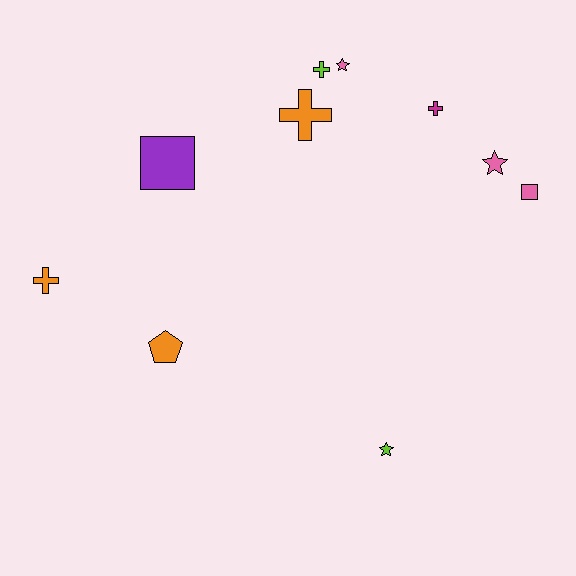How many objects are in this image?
There are 10 objects.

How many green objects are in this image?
There are no green objects.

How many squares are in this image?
There are 2 squares.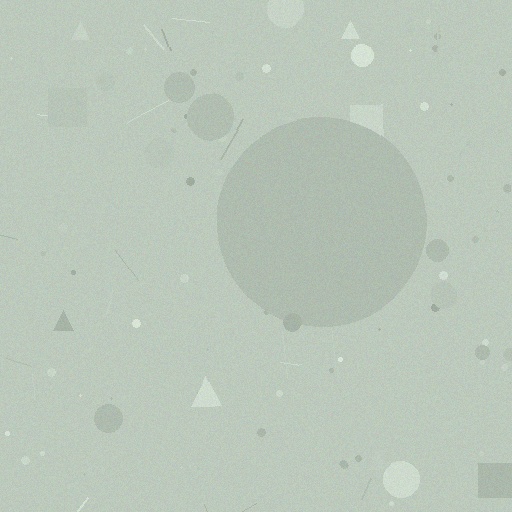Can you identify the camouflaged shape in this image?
The camouflaged shape is a circle.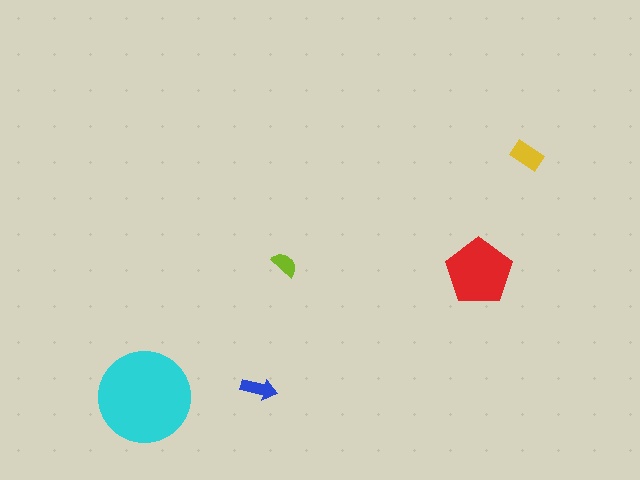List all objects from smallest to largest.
The lime semicircle, the blue arrow, the yellow rectangle, the red pentagon, the cyan circle.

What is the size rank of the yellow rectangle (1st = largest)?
3rd.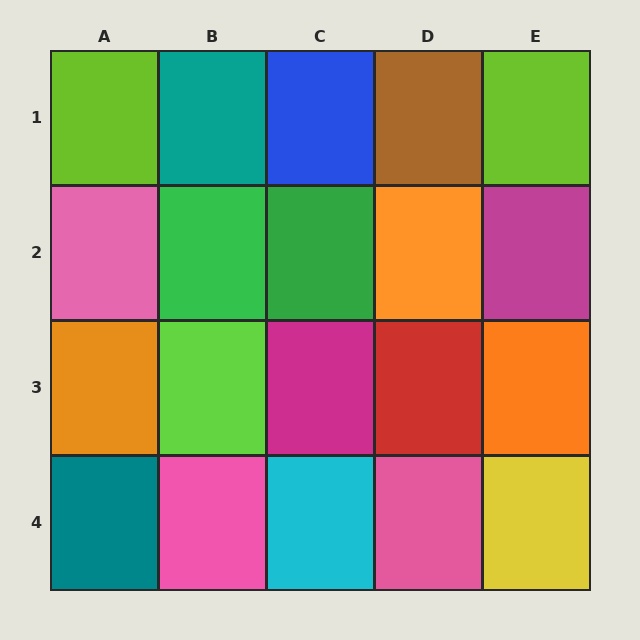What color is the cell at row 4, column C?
Cyan.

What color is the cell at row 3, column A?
Orange.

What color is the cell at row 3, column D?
Red.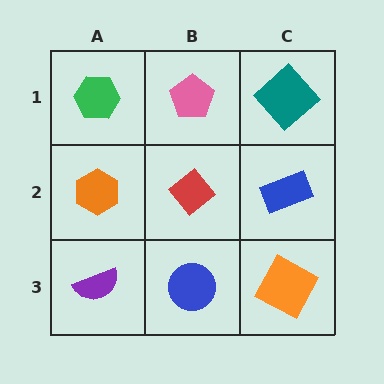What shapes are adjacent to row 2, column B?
A pink pentagon (row 1, column B), a blue circle (row 3, column B), an orange hexagon (row 2, column A), a blue rectangle (row 2, column C).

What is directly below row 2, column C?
An orange square.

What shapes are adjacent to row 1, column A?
An orange hexagon (row 2, column A), a pink pentagon (row 1, column B).